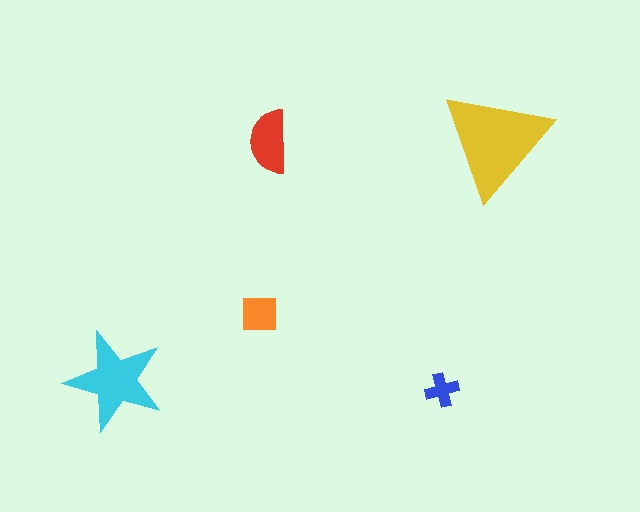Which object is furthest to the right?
The yellow triangle is rightmost.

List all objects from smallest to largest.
The blue cross, the orange square, the red semicircle, the cyan star, the yellow triangle.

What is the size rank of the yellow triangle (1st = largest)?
1st.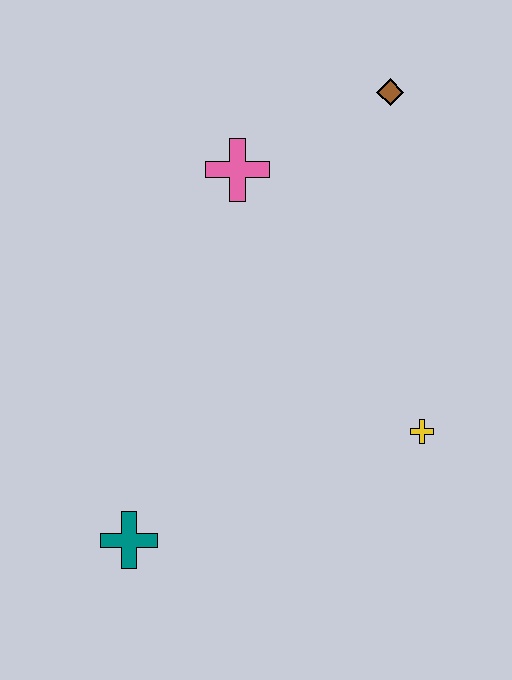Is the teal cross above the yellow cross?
No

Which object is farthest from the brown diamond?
The teal cross is farthest from the brown diamond.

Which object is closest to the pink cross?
The brown diamond is closest to the pink cross.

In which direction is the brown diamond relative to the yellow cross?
The brown diamond is above the yellow cross.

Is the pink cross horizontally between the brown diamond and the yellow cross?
No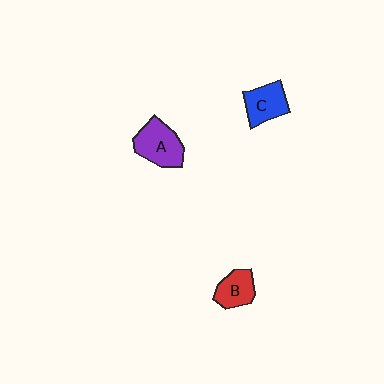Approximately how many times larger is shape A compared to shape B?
Approximately 1.4 times.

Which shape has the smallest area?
Shape B (red).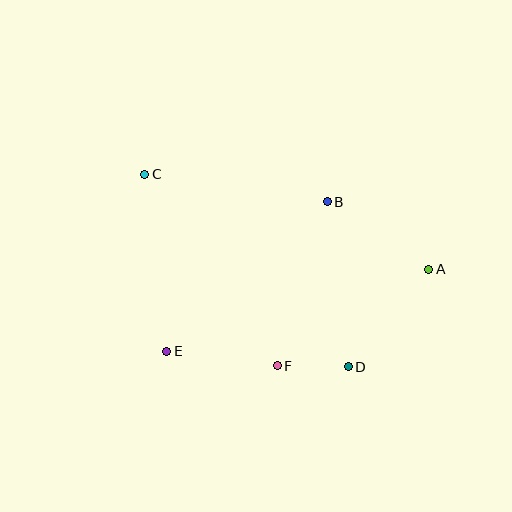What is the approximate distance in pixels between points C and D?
The distance between C and D is approximately 281 pixels.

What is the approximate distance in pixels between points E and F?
The distance between E and F is approximately 111 pixels.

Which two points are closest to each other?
Points D and F are closest to each other.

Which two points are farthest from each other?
Points A and C are farthest from each other.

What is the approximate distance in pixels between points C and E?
The distance between C and E is approximately 179 pixels.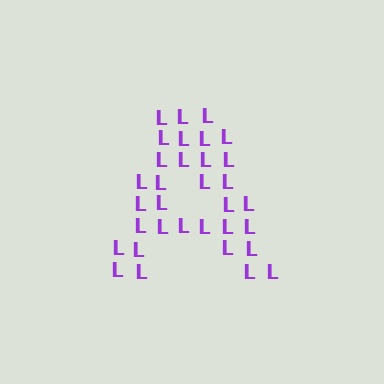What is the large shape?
The large shape is the letter A.